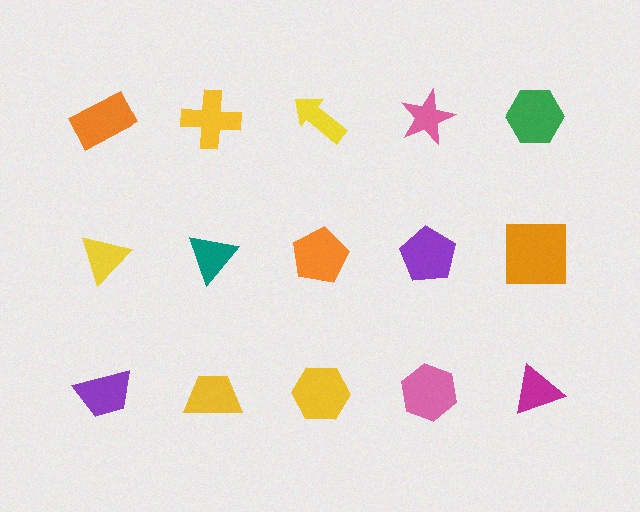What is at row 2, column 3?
An orange pentagon.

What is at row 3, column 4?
A pink hexagon.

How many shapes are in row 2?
5 shapes.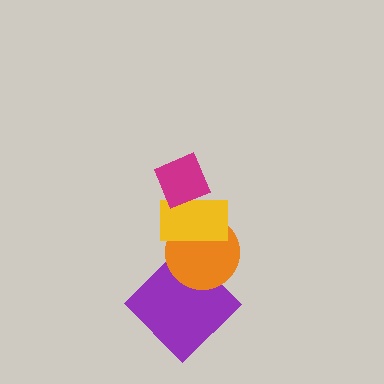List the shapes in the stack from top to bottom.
From top to bottom: the magenta diamond, the yellow rectangle, the orange circle, the purple diamond.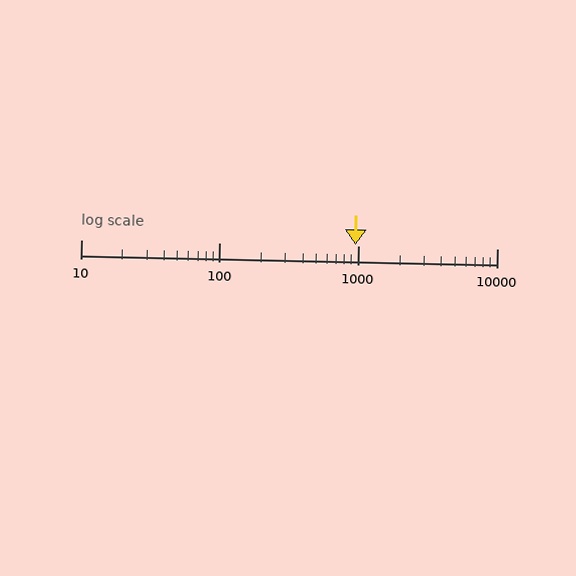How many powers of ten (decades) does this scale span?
The scale spans 3 decades, from 10 to 10000.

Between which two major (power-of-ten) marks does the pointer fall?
The pointer is between 100 and 1000.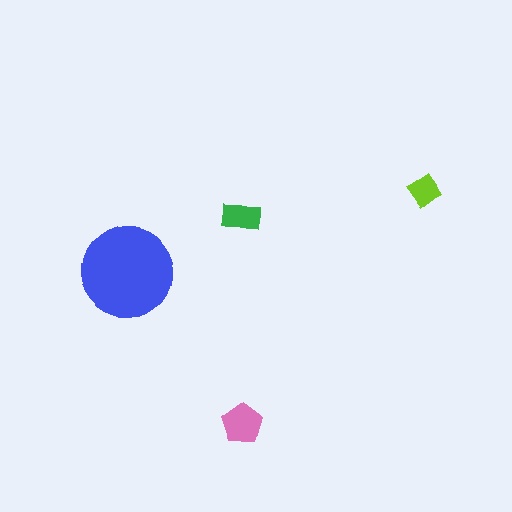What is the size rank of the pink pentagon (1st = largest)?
2nd.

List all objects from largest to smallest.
The blue circle, the pink pentagon, the green rectangle, the lime diamond.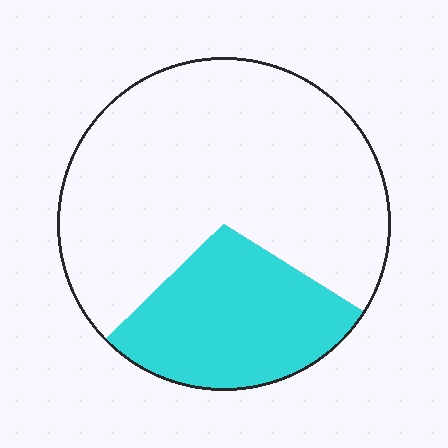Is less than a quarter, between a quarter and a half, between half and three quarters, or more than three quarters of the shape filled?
Between a quarter and a half.